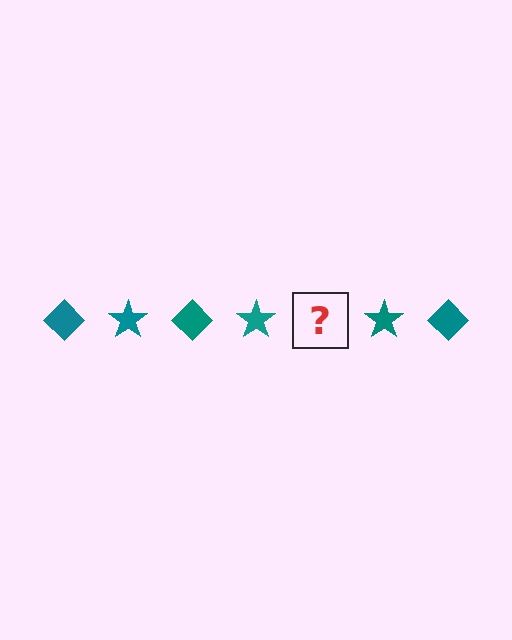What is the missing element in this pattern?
The missing element is a teal diamond.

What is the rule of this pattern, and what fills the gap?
The rule is that the pattern cycles through diamond, star shapes in teal. The gap should be filled with a teal diamond.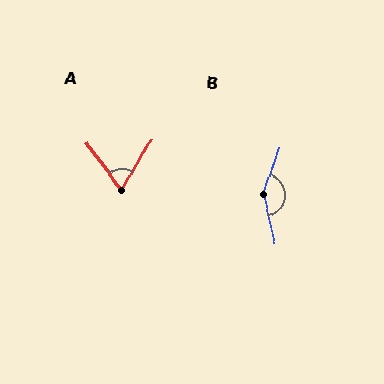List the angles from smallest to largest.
A (67°), B (148°).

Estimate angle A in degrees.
Approximately 67 degrees.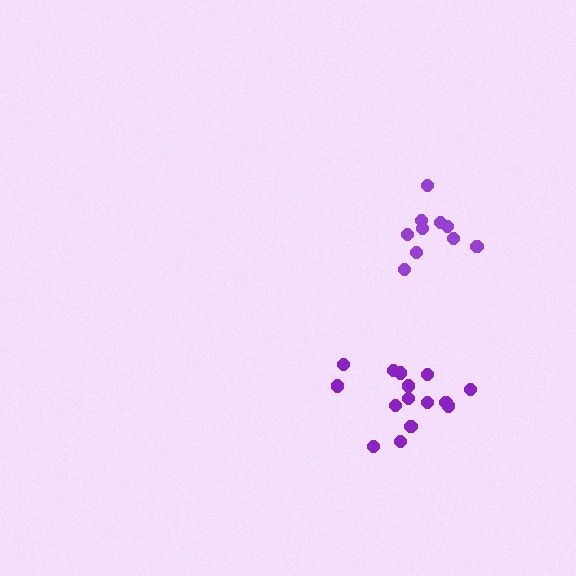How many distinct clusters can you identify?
There are 2 distinct clusters.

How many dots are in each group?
Group 1: 10 dots, Group 2: 15 dots (25 total).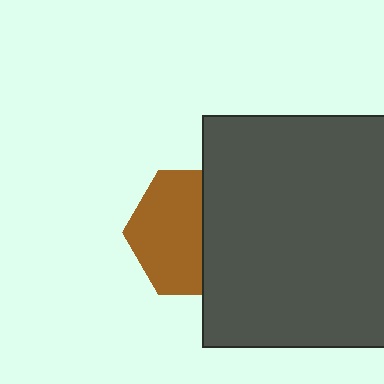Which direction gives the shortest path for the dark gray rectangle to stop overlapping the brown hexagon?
Moving right gives the shortest separation.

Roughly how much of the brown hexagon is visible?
About half of it is visible (roughly 56%).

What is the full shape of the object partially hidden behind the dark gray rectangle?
The partially hidden object is a brown hexagon.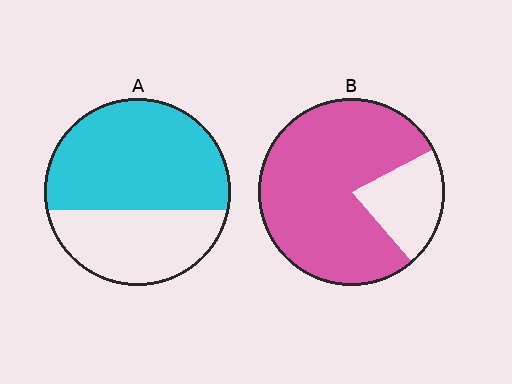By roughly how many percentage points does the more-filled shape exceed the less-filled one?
By roughly 15 percentage points (B over A).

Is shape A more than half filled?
Yes.